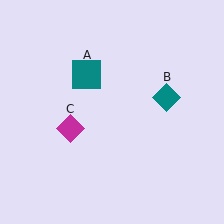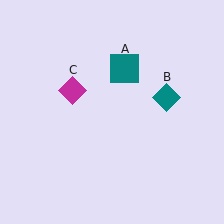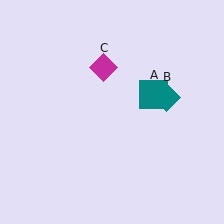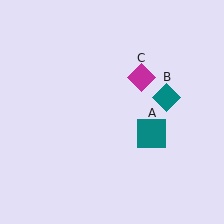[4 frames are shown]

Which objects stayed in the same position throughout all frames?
Teal diamond (object B) remained stationary.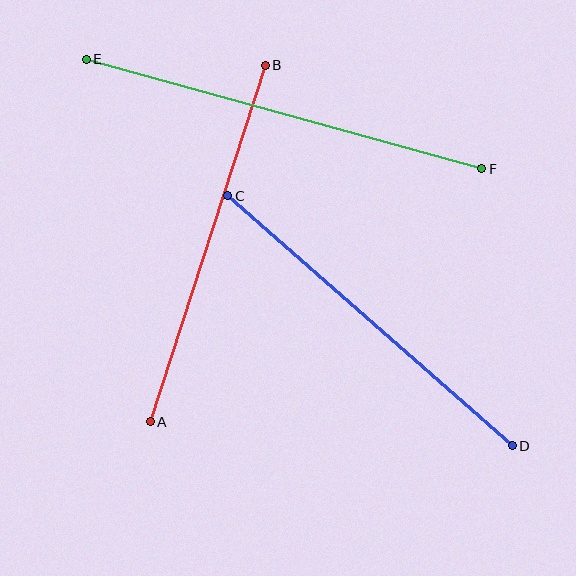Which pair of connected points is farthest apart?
Points E and F are farthest apart.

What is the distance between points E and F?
The distance is approximately 410 pixels.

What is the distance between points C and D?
The distance is approximately 379 pixels.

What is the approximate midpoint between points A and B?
The midpoint is at approximately (208, 244) pixels.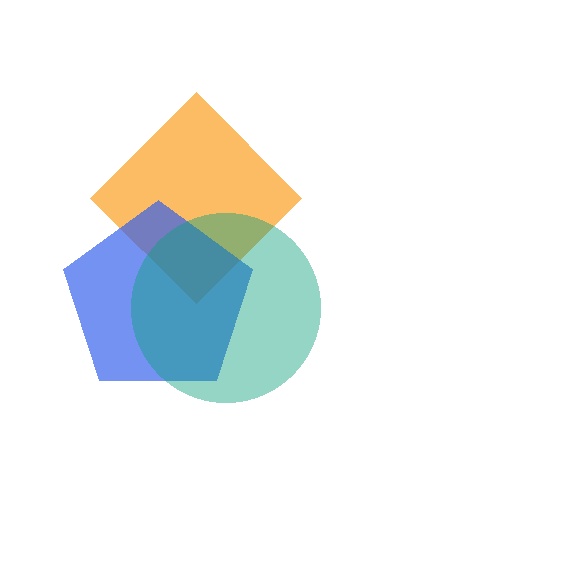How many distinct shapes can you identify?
There are 3 distinct shapes: an orange diamond, a blue pentagon, a teal circle.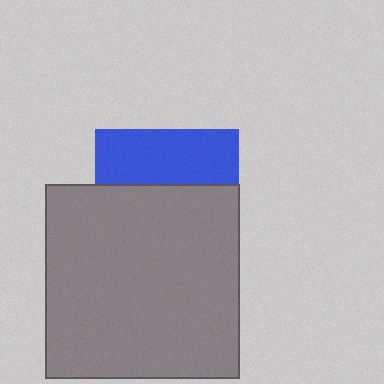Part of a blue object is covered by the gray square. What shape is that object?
It is a square.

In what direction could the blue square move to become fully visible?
The blue square could move up. That would shift it out from behind the gray square entirely.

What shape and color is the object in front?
The object in front is a gray square.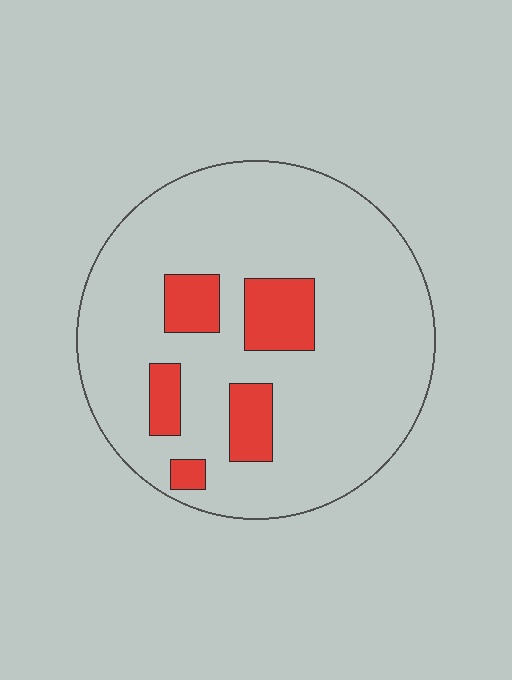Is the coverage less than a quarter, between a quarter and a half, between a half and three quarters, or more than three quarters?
Less than a quarter.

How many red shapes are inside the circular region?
5.